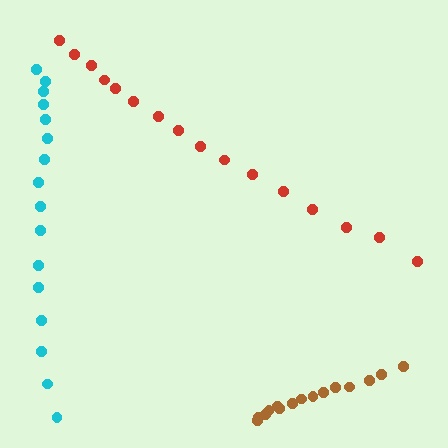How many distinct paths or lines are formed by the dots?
There are 3 distinct paths.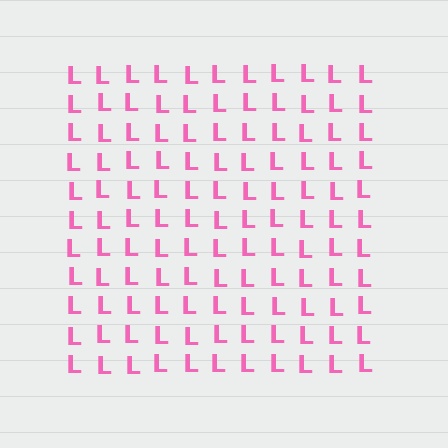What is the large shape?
The large shape is a square.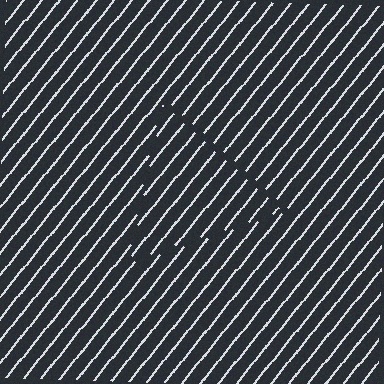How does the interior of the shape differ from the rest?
The interior of the shape contains the same grating, shifted by half a period — the contour is defined by the phase discontinuity where line-ends from the inner and outer gratings abut.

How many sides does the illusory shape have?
3 sides — the line-ends trace a triangle.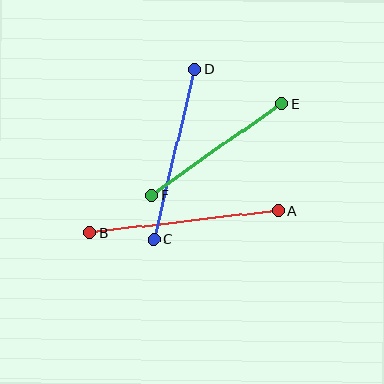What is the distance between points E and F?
The distance is approximately 159 pixels.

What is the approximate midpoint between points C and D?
The midpoint is at approximately (174, 154) pixels.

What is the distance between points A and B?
The distance is approximately 190 pixels.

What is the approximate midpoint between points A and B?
The midpoint is at approximately (184, 222) pixels.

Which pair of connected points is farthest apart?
Points A and B are farthest apart.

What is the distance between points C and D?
The distance is approximately 174 pixels.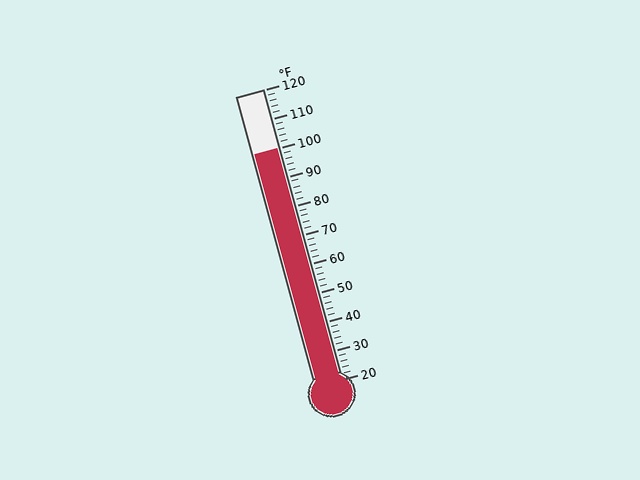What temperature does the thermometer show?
The thermometer shows approximately 100°F.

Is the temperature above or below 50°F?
The temperature is above 50°F.